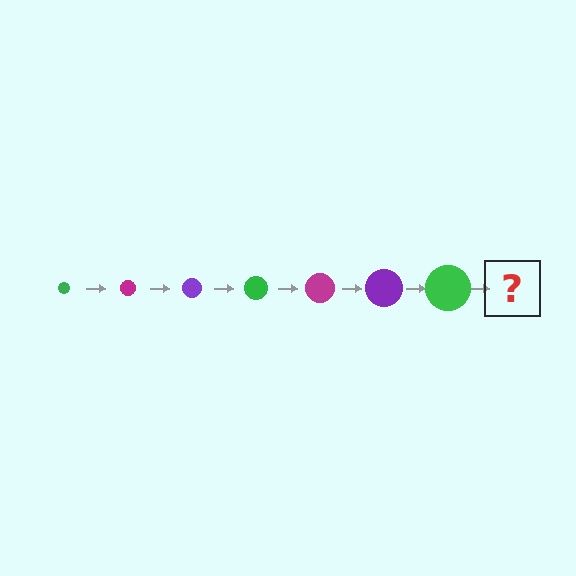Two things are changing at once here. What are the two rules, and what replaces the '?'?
The two rules are that the circle grows larger each step and the color cycles through green, magenta, and purple. The '?' should be a magenta circle, larger than the previous one.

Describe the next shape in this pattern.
It should be a magenta circle, larger than the previous one.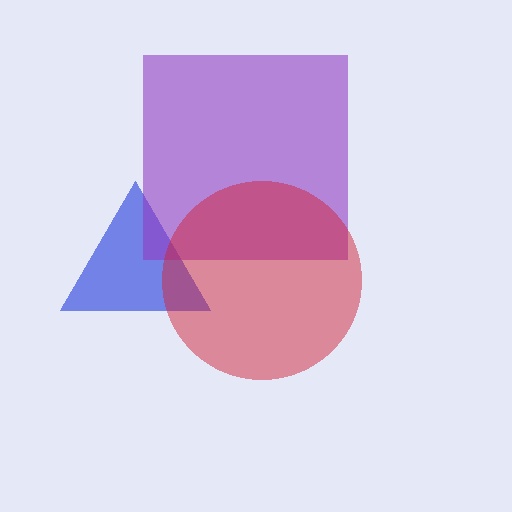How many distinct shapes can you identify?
There are 3 distinct shapes: a blue triangle, a purple square, a red circle.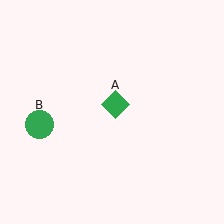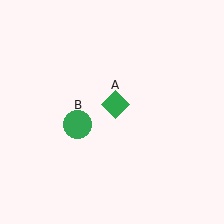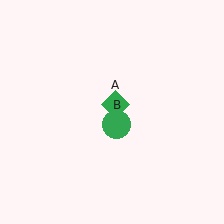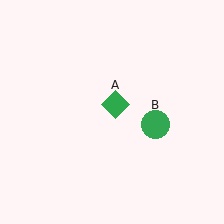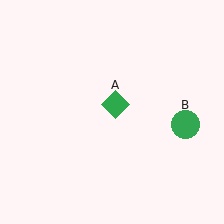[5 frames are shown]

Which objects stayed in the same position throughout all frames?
Green diamond (object A) remained stationary.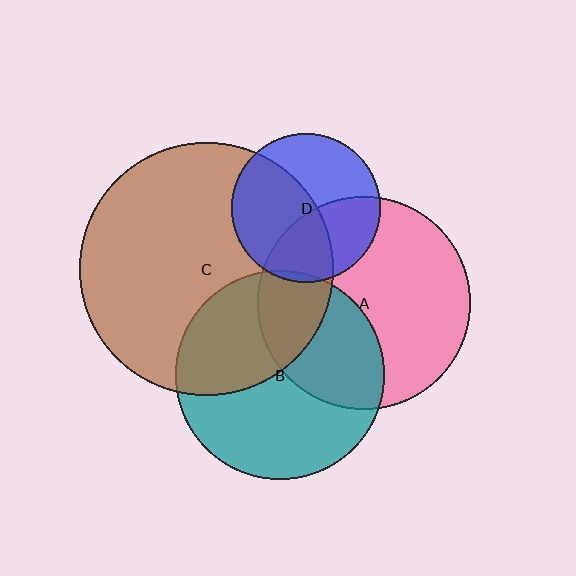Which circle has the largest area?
Circle C (brown).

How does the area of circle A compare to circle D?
Approximately 2.0 times.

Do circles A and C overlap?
Yes.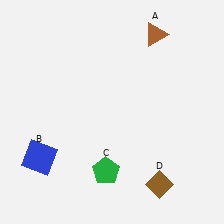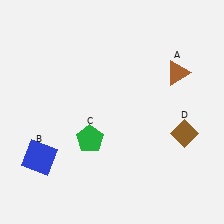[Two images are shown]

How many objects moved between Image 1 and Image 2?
3 objects moved between the two images.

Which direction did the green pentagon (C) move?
The green pentagon (C) moved up.